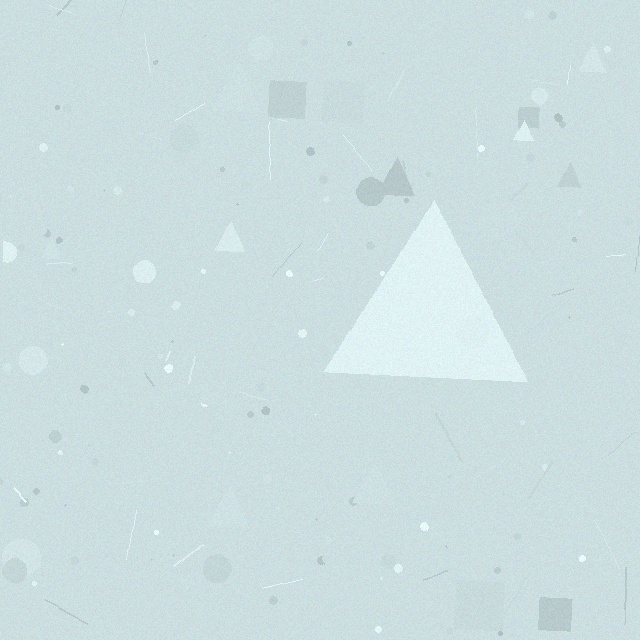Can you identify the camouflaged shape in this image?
The camouflaged shape is a triangle.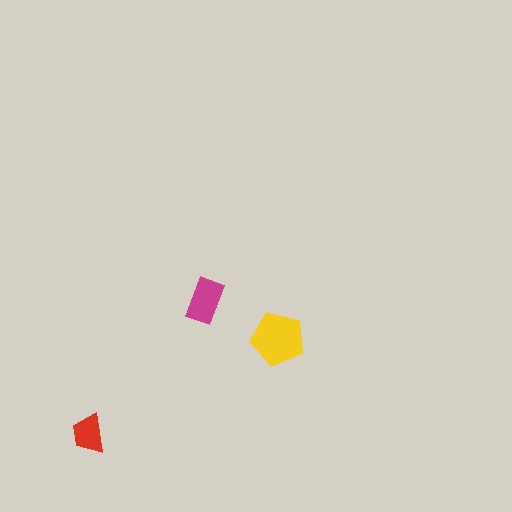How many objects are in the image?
There are 3 objects in the image.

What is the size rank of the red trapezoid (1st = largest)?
3rd.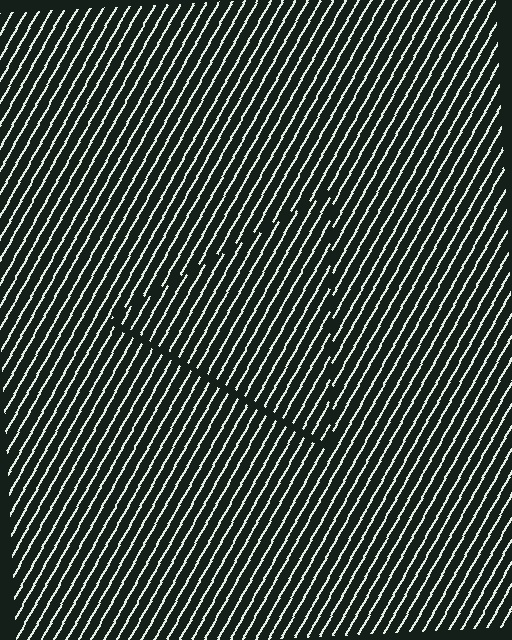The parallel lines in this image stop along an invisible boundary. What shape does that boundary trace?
An illusory triangle. The interior of the shape contains the same grating, shifted by half a period — the contour is defined by the phase discontinuity where line-ends from the inner and outer gratings abut.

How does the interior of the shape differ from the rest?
The interior of the shape contains the same grating, shifted by half a period — the contour is defined by the phase discontinuity where line-ends from the inner and outer gratings abut.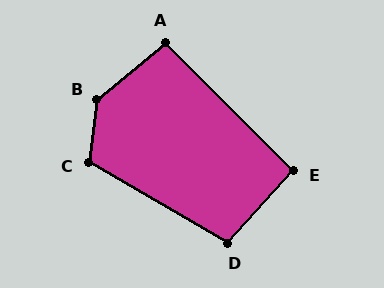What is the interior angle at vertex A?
Approximately 95 degrees (obtuse).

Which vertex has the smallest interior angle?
E, at approximately 92 degrees.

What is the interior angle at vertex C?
Approximately 113 degrees (obtuse).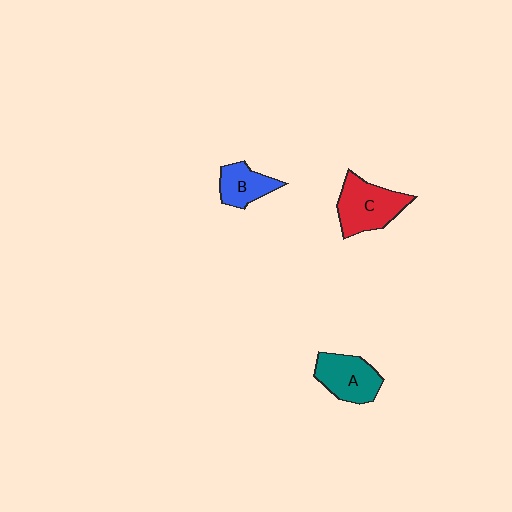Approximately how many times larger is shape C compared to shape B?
Approximately 1.6 times.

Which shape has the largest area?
Shape C (red).